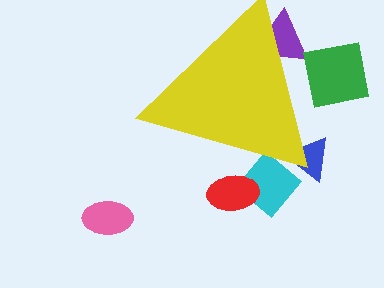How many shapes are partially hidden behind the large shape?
5 shapes are partially hidden.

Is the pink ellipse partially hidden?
No, the pink ellipse is fully visible.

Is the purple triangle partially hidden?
Yes, the purple triangle is partially hidden behind the yellow triangle.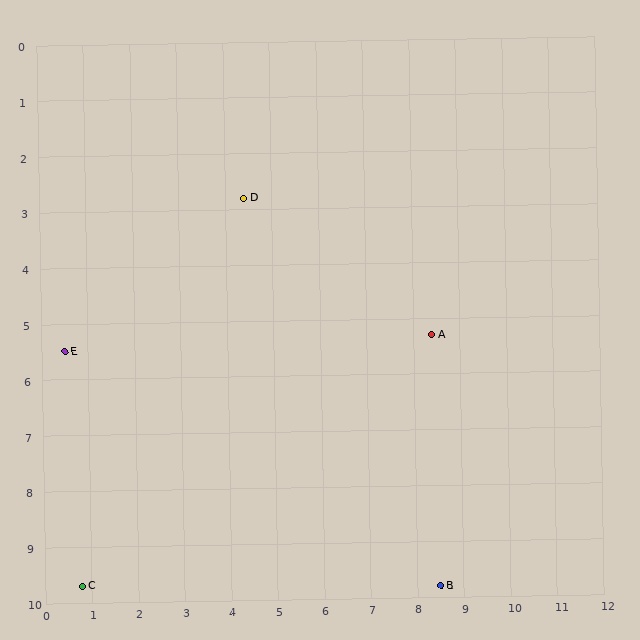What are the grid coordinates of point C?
Point C is at approximately (0.8, 9.7).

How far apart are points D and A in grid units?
Points D and A are about 4.7 grid units apart.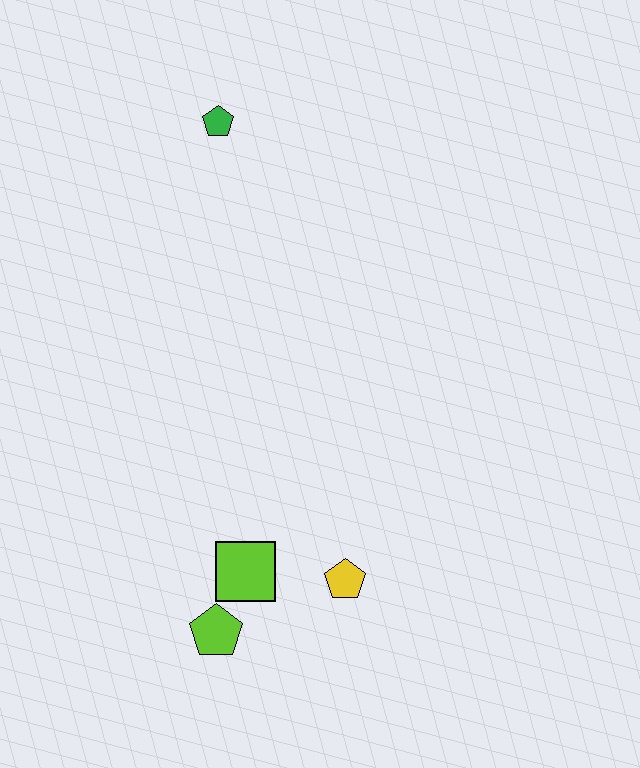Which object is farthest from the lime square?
The green pentagon is farthest from the lime square.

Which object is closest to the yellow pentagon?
The lime square is closest to the yellow pentagon.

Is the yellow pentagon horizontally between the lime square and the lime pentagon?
No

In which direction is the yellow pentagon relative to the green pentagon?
The yellow pentagon is below the green pentagon.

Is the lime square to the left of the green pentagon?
No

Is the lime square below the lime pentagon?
No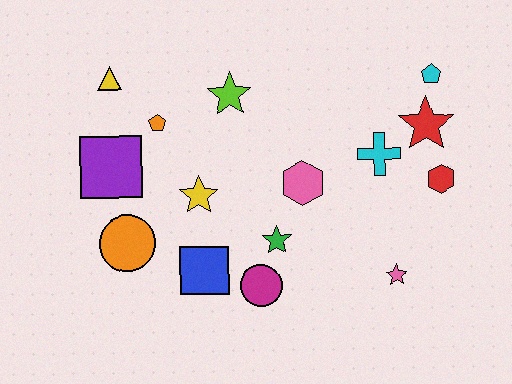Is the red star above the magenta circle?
Yes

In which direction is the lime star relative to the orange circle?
The lime star is above the orange circle.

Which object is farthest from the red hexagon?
The yellow triangle is farthest from the red hexagon.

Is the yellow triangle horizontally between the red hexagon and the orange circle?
No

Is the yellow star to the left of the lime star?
Yes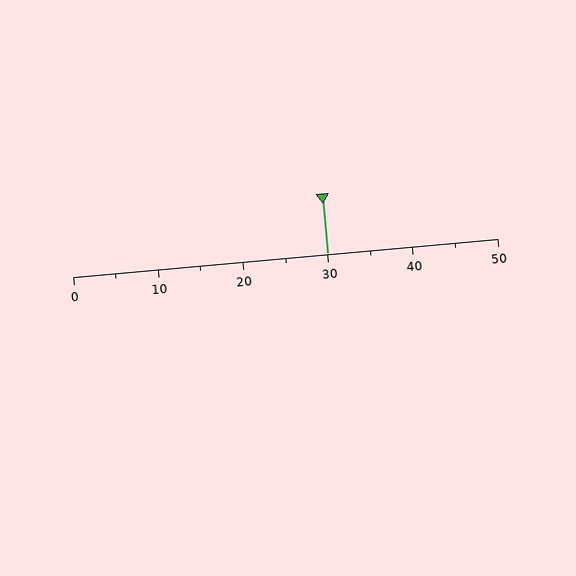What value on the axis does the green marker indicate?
The marker indicates approximately 30.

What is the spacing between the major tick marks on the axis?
The major ticks are spaced 10 apart.